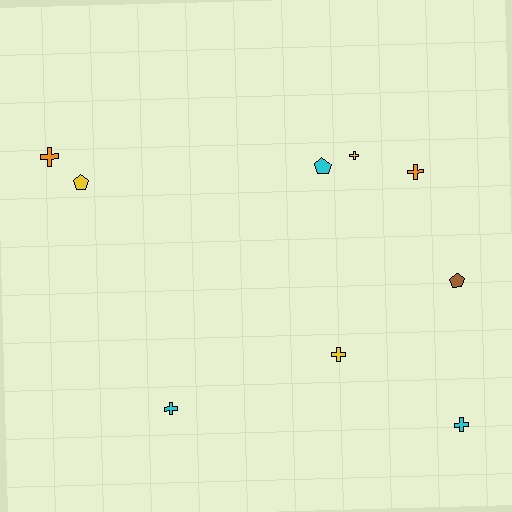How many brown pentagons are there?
There is 1 brown pentagon.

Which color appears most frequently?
Yellow, with 3 objects.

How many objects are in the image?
There are 9 objects.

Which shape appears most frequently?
Cross, with 6 objects.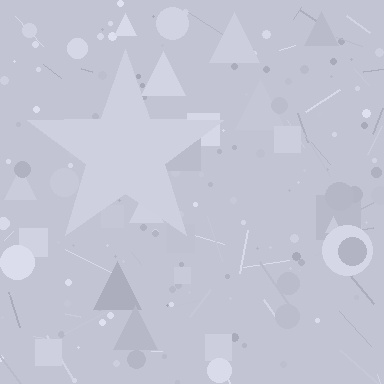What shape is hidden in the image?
A star is hidden in the image.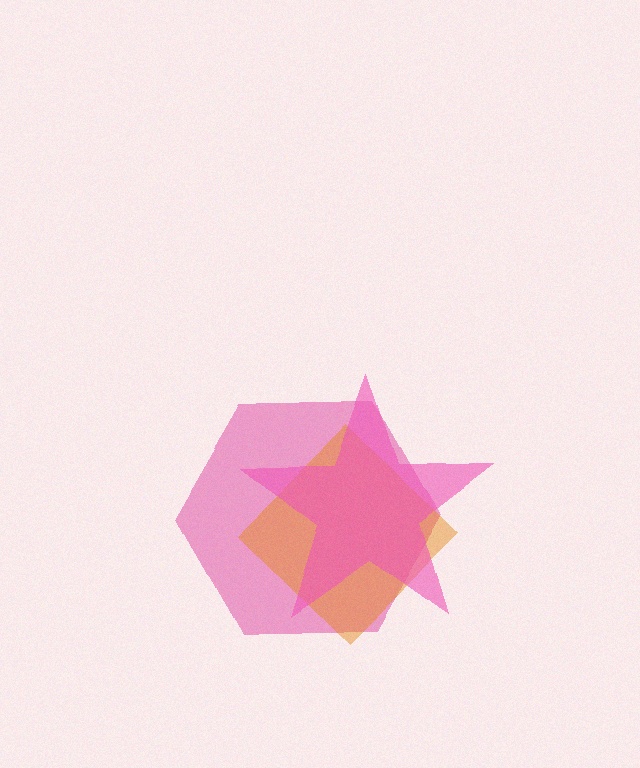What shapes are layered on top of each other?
The layered shapes are: a magenta hexagon, an orange diamond, a pink star.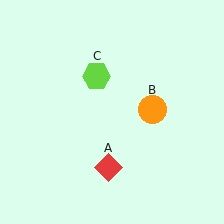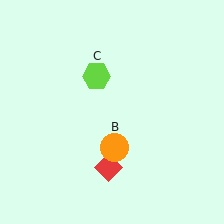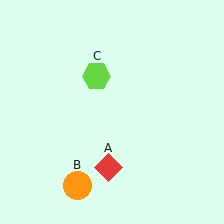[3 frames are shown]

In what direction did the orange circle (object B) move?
The orange circle (object B) moved down and to the left.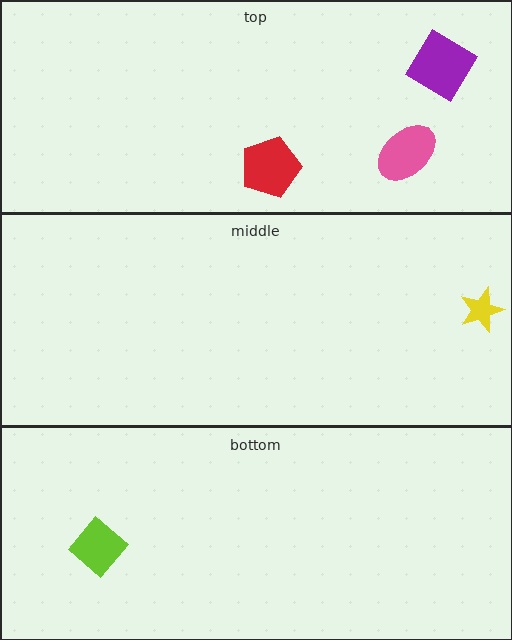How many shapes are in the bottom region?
1.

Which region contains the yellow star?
The middle region.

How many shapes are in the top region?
3.